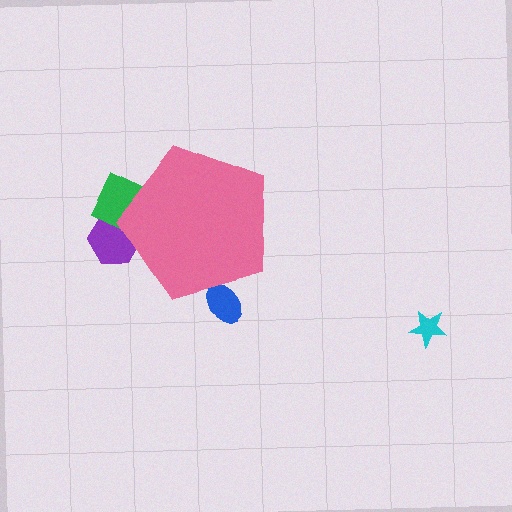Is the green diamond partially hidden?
Yes, the green diamond is partially hidden behind the pink pentagon.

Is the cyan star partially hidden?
No, the cyan star is fully visible.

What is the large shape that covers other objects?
A pink pentagon.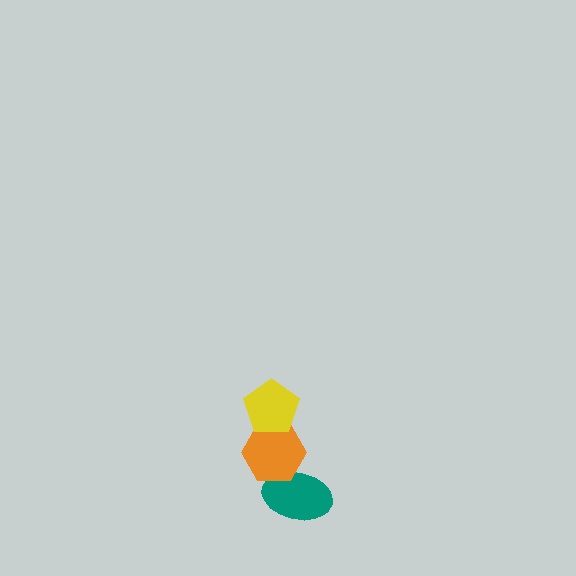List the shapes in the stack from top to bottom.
From top to bottom: the yellow pentagon, the orange hexagon, the teal ellipse.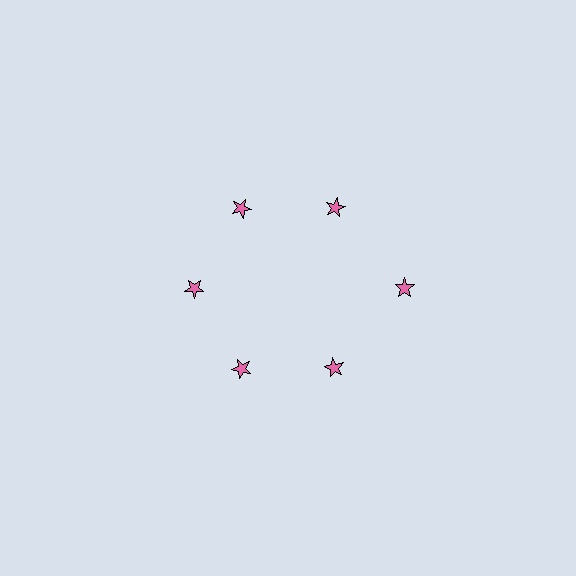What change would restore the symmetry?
The symmetry would be restored by moving it inward, back onto the ring so that all 6 stars sit at equal angles and equal distance from the center.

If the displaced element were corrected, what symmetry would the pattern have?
It would have 6-fold rotational symmetry — the pattern would map onto itself every 60 degrees.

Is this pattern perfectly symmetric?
No. The 6 pink stars are arranged in a ring, but one element near the 3 o'clock position is pushed outward from the center, breaking the 6-fold rotational symmetry.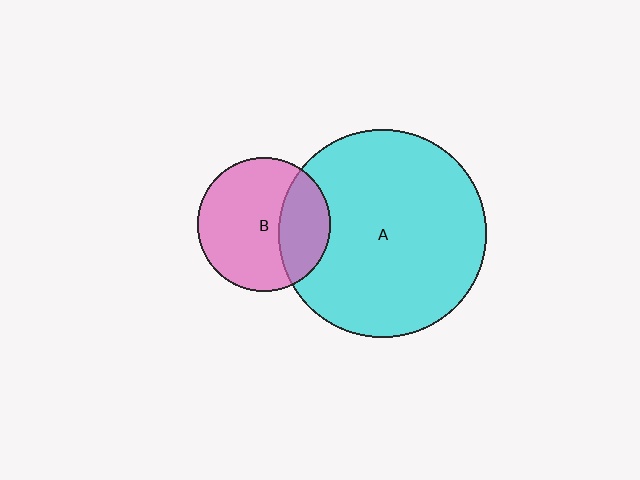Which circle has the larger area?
Circle A (cyan).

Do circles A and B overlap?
Yes.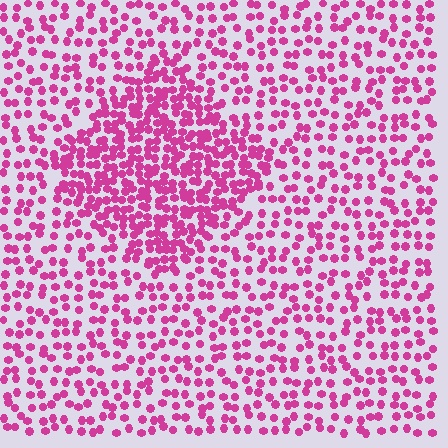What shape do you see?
I see a diamond.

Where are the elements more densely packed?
The elements are more densely packed inside the diamond boundary.